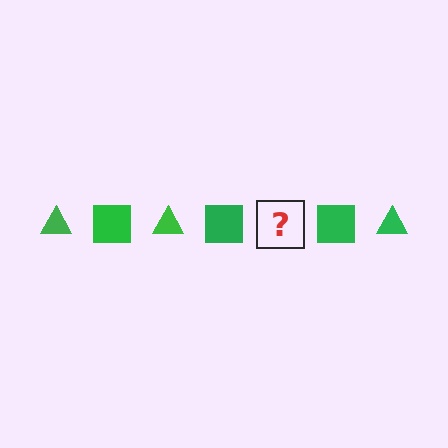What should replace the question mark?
The question mark should be replaced with a green triangle.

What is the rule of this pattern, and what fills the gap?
The rule is that the pattern cycles through triangle, square shapes in green. The gap should be filled with a green triangle.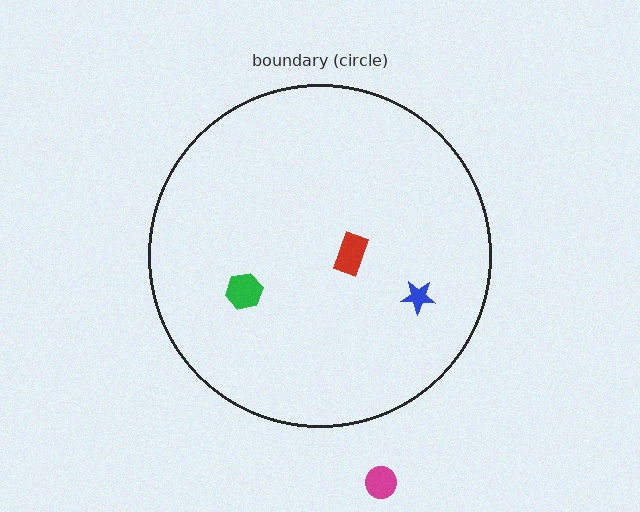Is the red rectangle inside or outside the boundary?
Inside.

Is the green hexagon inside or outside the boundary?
Inside.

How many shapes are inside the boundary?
3 inside, 1 outside.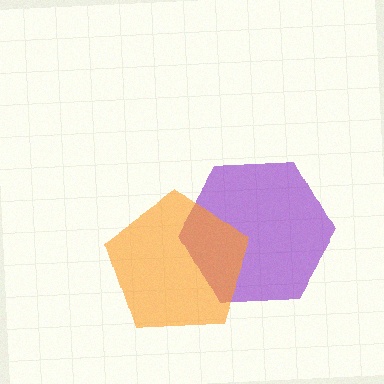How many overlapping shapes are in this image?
There are 2 overlapping shapes in the image.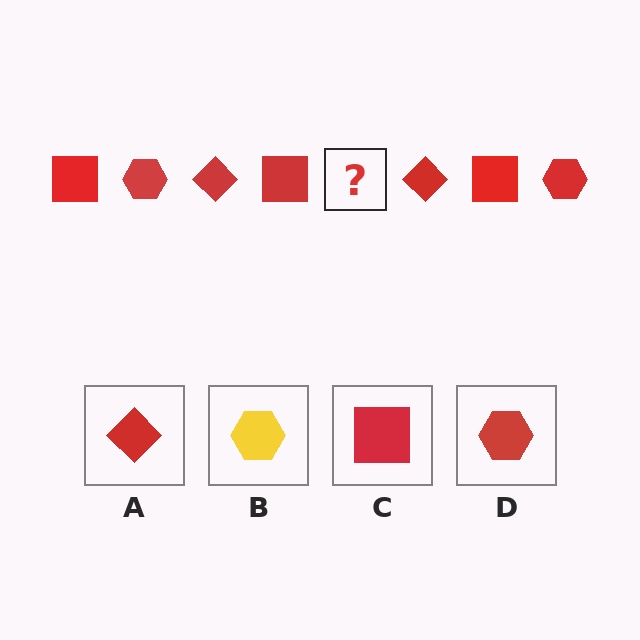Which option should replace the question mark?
Option D.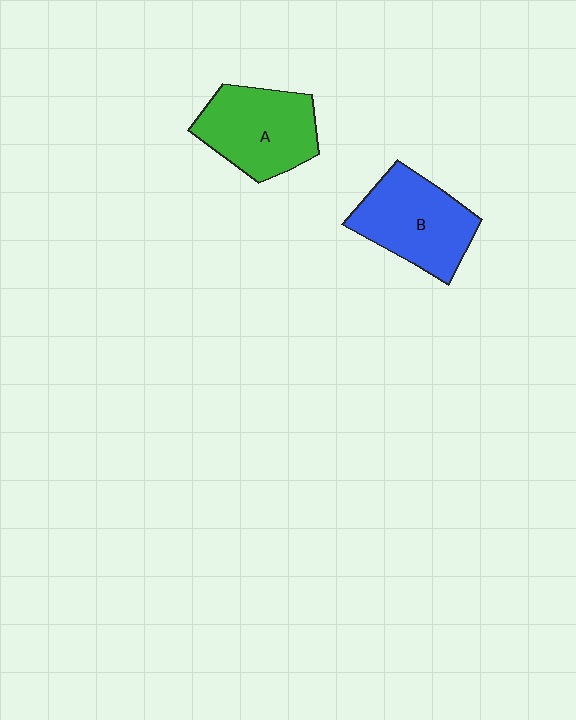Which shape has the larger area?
Shape B (blue).